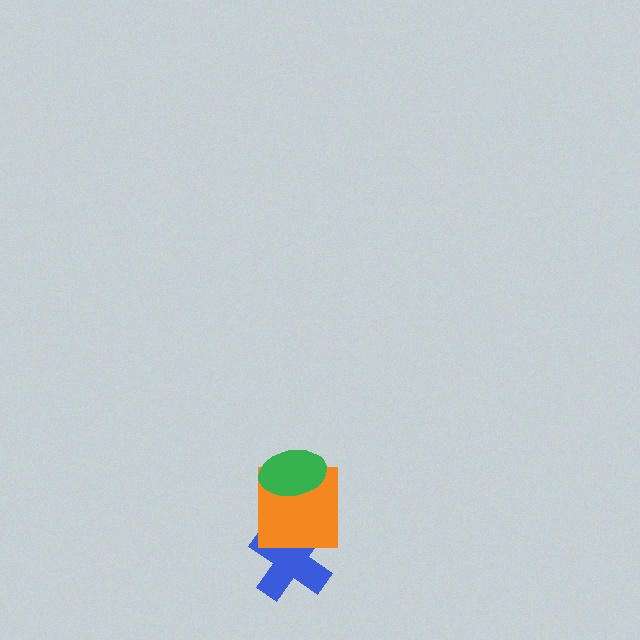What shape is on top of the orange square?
The green ellipse is on top of the orange square.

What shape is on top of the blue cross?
The orange square is on top of the blue cross.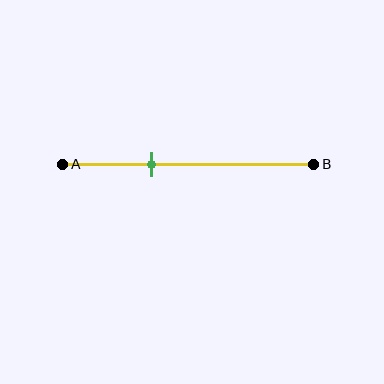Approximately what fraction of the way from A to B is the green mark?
The green mark is approximately 35% of the way from A to B.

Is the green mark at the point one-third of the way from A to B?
Yes, the mark is approximately at the one-third point.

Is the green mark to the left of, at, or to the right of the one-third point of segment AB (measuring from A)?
The green mark is approximately at the one-third point of segment AB.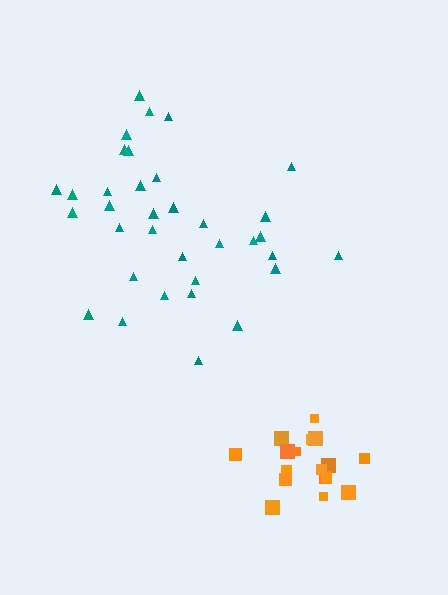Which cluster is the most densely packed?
Orange.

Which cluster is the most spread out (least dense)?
Teal.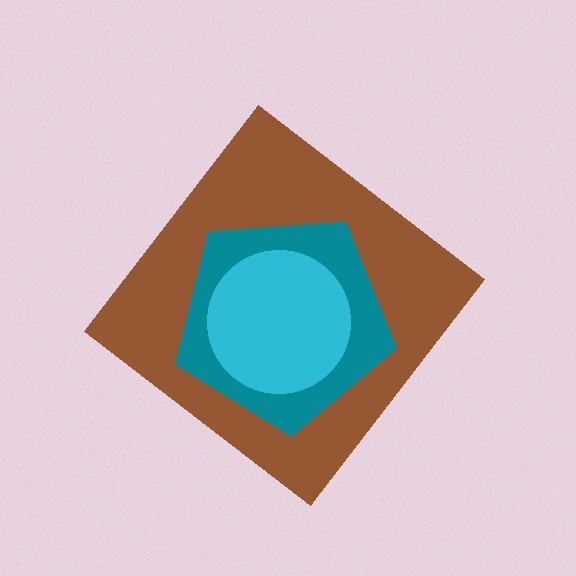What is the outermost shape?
The brown diamond.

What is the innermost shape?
The cyan circle.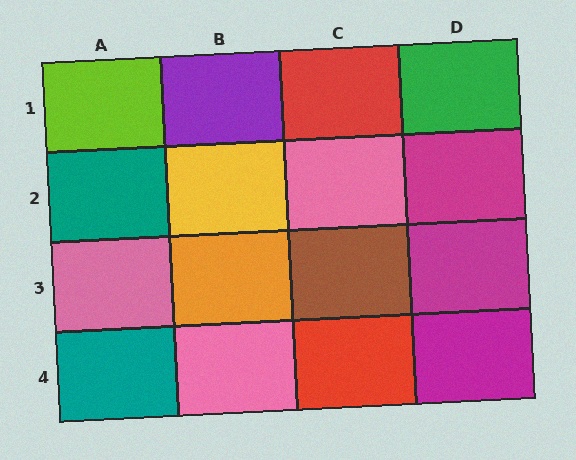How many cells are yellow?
1 cell is yellow.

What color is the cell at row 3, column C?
Brown.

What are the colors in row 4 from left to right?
Teal, pink, red, magenta.